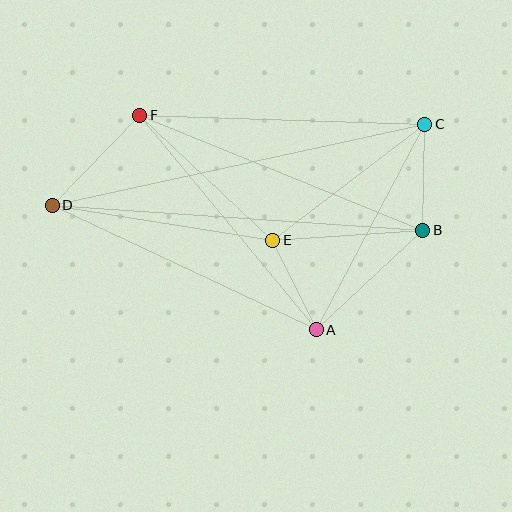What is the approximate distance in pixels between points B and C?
The distance between B and C is approximately 106 pixels.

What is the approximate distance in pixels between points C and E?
The distance between C and E is approximately 191 pixels.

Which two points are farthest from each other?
Points C and D are farthest from each other.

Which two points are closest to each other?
Points A and E are closest to each other.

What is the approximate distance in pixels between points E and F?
The distance between E and F is approximately 183 pixels.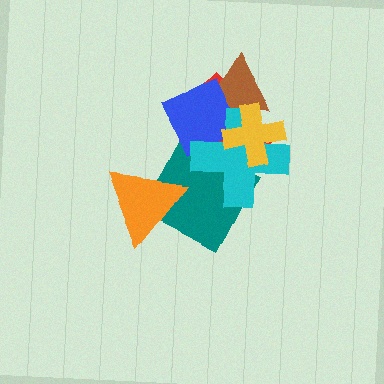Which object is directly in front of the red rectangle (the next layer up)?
The brown triangle is directly in front of the red rectangle.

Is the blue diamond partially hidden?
Yes, it is partially covered by another shape.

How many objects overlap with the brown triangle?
4 objects overlap with the brown triangle.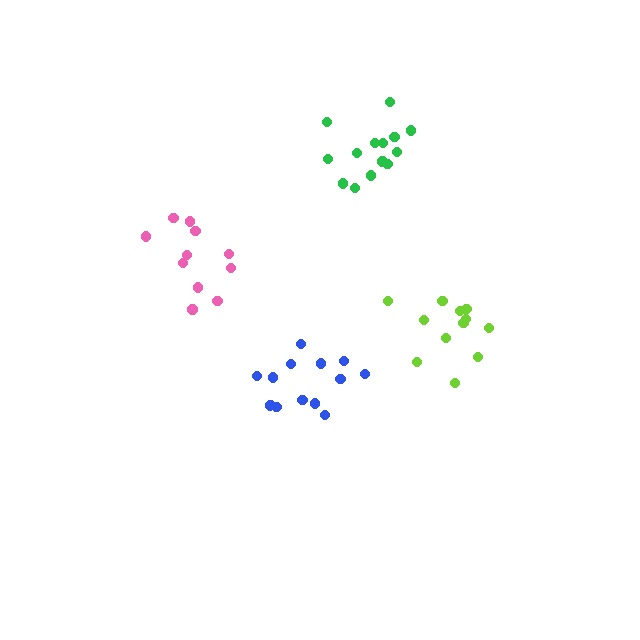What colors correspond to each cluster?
The clusters are colored: lime, blue, green, pink.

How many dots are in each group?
Group 1: 12 dots, Group 2: 14 dots, Group 3: 14 dots, Group 4: 11 dots (51 total).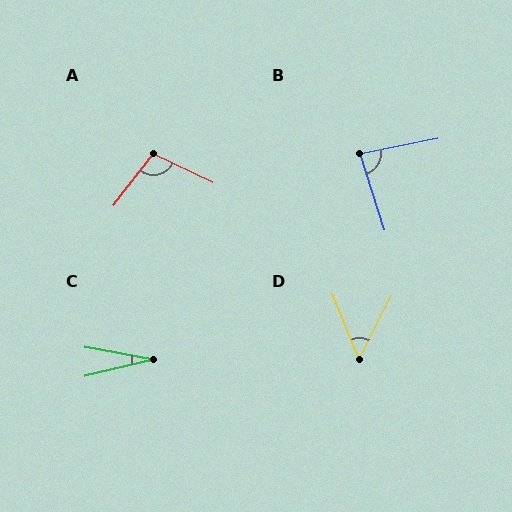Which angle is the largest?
A, at approximately 102 degrees.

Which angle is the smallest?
C, at approximately 24 degrees.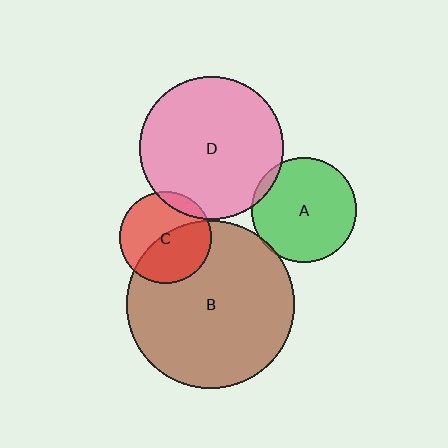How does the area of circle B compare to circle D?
Approximately 1.4 times.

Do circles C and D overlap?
Yes.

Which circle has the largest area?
Circle B (brown).